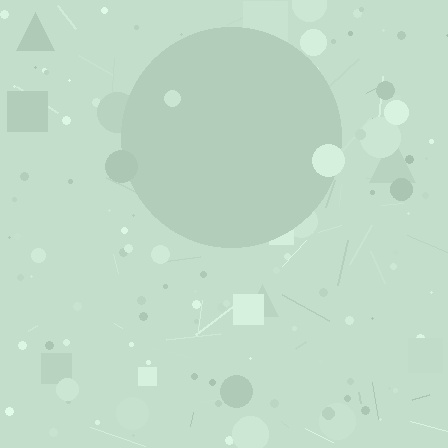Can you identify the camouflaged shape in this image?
The camouflaged shape is a circle.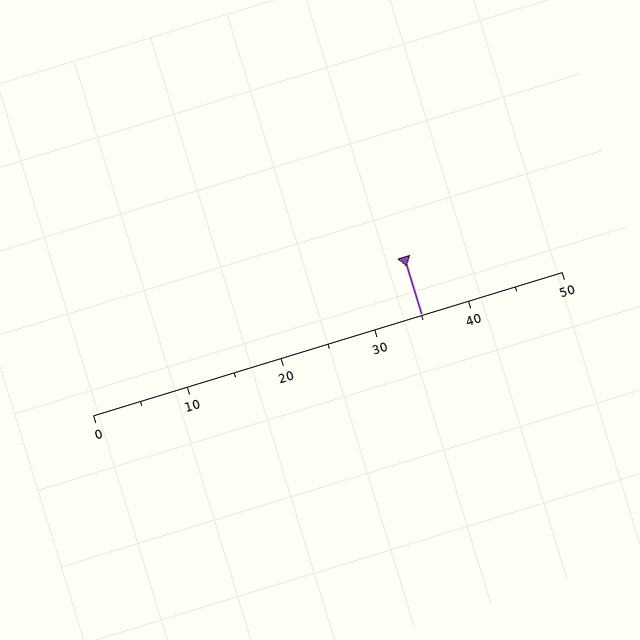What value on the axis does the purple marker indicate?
The marker indicates approximately 35.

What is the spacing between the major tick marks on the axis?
The major ticks are spaced 10 apart.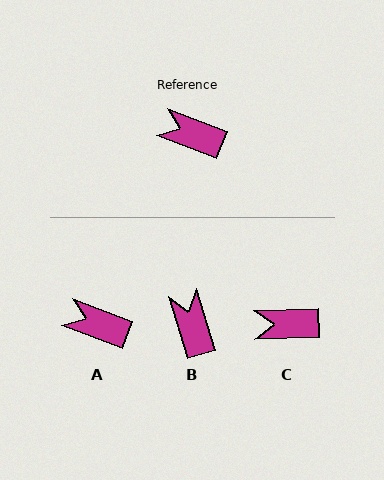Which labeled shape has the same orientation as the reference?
A.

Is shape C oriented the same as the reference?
No, it is off by about 23 degrees.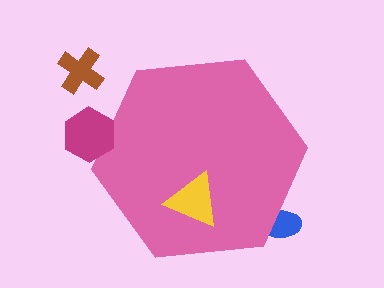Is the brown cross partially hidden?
No, the brown cross is fully visible.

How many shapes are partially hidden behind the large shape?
1 shape is partially hidden.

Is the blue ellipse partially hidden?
Yes, the blue ellipse is partially hidden behind the pink hexagon.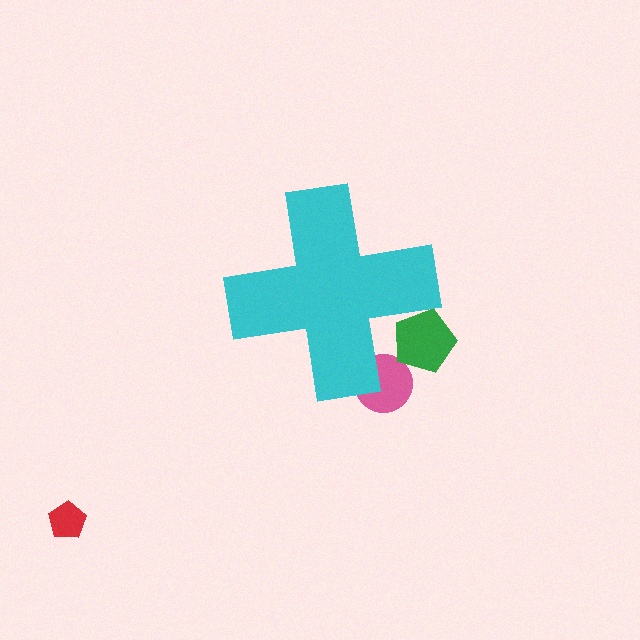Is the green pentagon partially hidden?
Yes, the green pentagon is partially hidden behind the cyan cross.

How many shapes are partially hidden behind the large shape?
2 shapes are partially hidden.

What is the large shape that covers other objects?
A cyan cross.